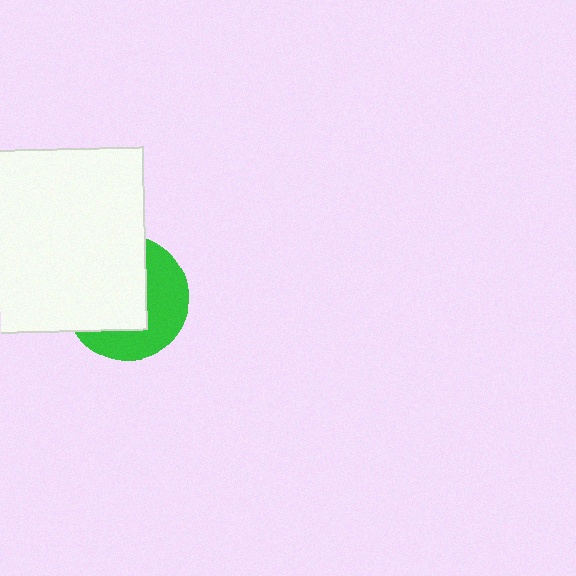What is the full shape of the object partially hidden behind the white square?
The partially hidden object is a green circle.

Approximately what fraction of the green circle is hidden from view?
Roughly 57% of the green circle is hidden behind the white square.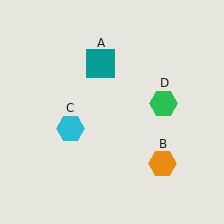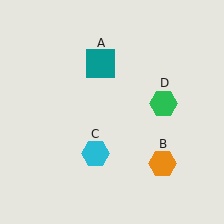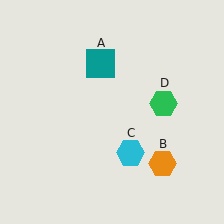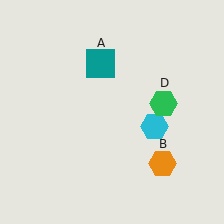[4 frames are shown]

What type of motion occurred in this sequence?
The cyan hexagon (object C) rotated counterclockwise around the center of the scene.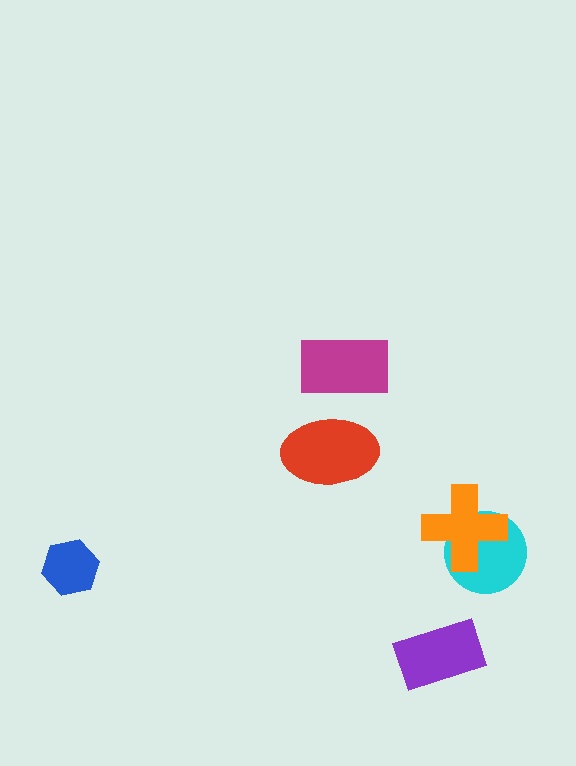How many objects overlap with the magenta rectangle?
0 objects overlap with the magenta rectangle.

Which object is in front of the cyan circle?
The orange cross is in front of the cyan circle.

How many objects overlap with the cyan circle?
1 object overlaps with the cyan circle.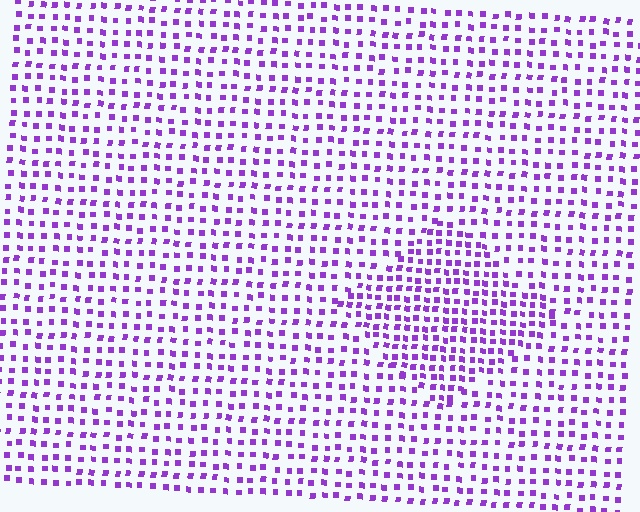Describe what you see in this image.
The image contains small purple elements arranged at two different densities. A diamond-shaped region is visible where the elements are more densely packed than the surrounding area.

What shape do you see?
I see a diamond.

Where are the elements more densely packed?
The elements are more densely packed inside the diamond boundary.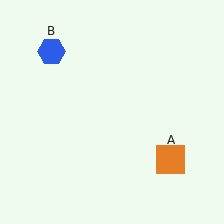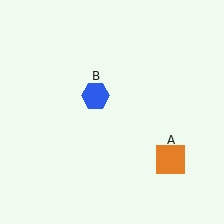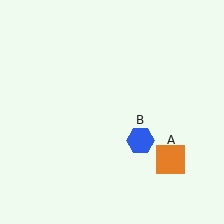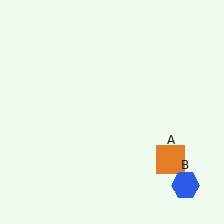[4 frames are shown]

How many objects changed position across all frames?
1 object changed position: blue hexagon (object B).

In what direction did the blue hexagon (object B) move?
The blue hexagon (object B) moved down and to the right.